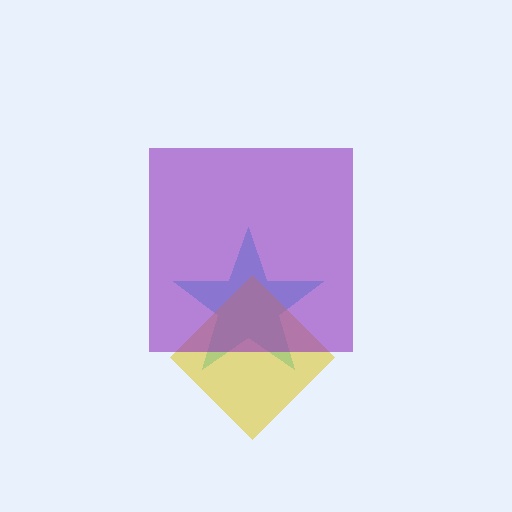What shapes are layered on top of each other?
The layered shapes are: a cyan star, a yellow diamond, a purple square.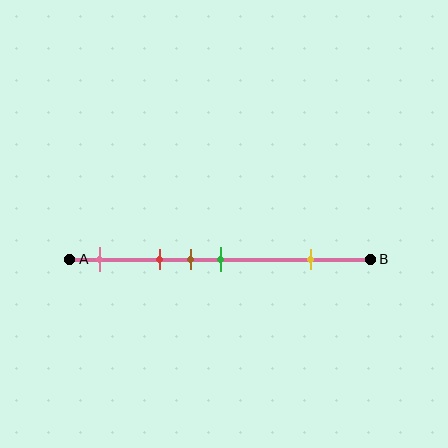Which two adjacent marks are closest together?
The brown and green marks are the closest adjacent pair.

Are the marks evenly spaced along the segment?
No, the marks are not evenly spaced.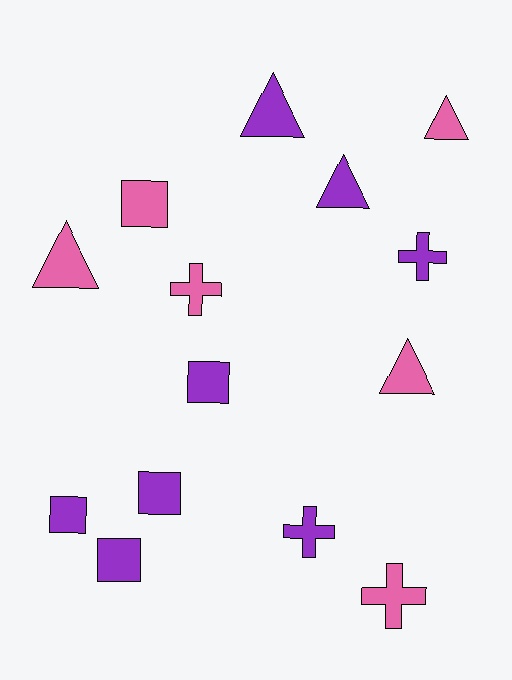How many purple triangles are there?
There are 2 purple triangles.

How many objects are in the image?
There are 14 objects.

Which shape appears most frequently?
Square, with 5 objects.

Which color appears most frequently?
Purple, with 8 objects.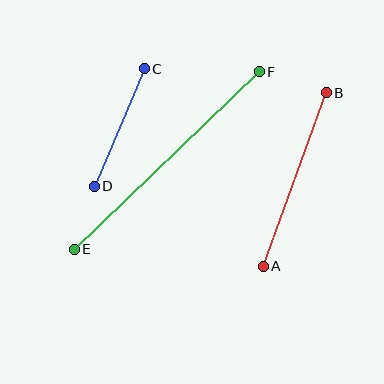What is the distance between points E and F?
The distance is approximately 256 pixels.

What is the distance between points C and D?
The distance is approximately 128 pixels.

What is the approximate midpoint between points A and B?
The midpoint is at approximately (295, 179) pixels.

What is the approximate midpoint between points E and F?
The midpoint is at approximately (167, 161) pixels.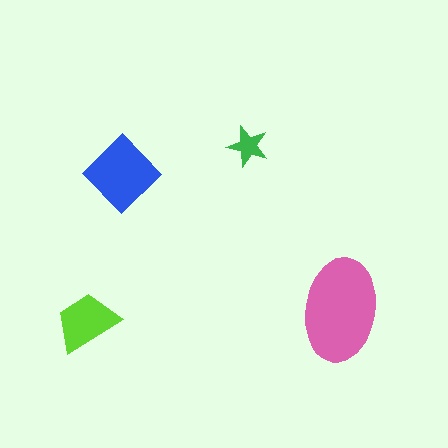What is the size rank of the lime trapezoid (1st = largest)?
3rd.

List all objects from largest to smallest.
The pink ellipse, the blue diamond, the lime trapezoid, the green star.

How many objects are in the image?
There are 4 objects in the image.